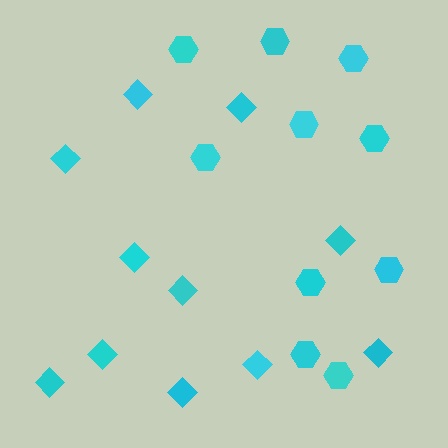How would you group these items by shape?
There are 2 groups: one group of diamonds (11) and one group of hexagons (10).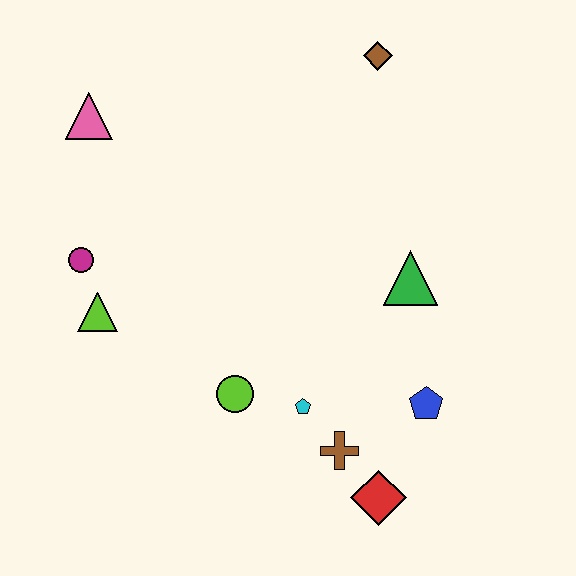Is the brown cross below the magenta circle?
Yes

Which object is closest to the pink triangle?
The magenta circle is closest to the pink triangle.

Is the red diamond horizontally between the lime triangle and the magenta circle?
No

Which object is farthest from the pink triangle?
The red diamond is farthest from the pink triangle.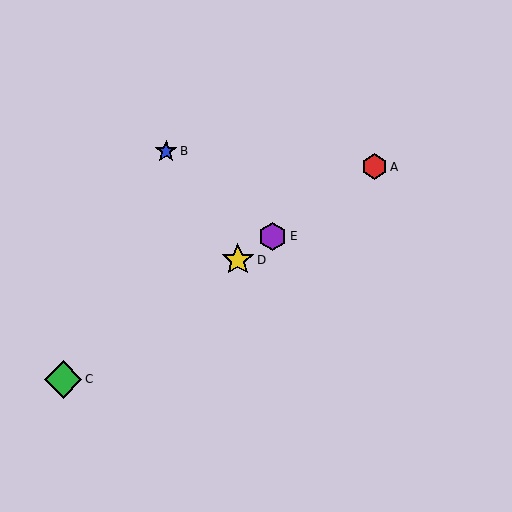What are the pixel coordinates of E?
Object E is at (273, 236).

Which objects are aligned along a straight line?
Objects A, C, D, E are aligned along a straight line.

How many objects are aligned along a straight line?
4 objects (A, C, D, E) are aligned along a straight line.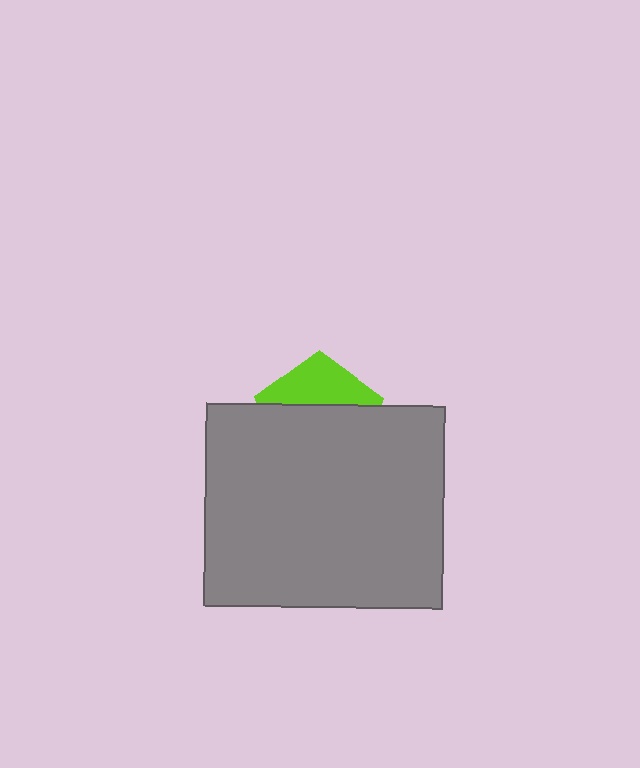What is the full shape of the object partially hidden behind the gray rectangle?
The partially hidden object is a lime pentagon.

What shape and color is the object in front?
The object in front is a gray rectangle.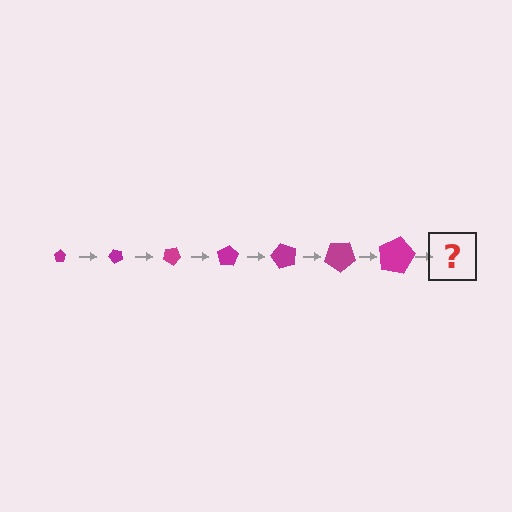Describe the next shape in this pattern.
It should be a pentagon, larger than the previous one and rotated 350 degrees from the start.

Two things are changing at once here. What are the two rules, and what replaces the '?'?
The two rules are that the pentagon grows larger each step and it rotates 50 degrees each step. The '?' should be a pentagon, larger than the previous one and rotated 350 degrees from the start.